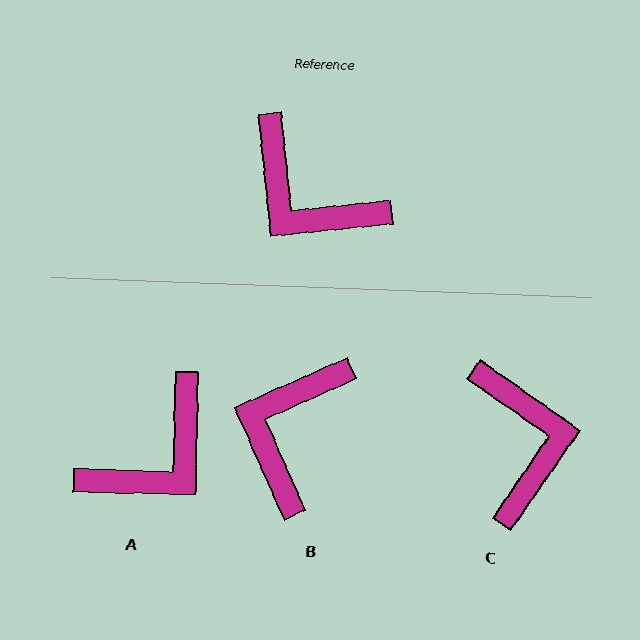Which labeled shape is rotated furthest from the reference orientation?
C, about 139 degrees away.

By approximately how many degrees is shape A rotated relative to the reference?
Approximately 83 degrees counter-clockwise.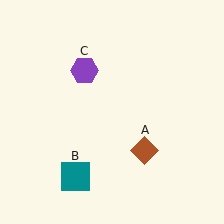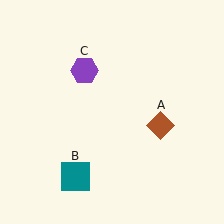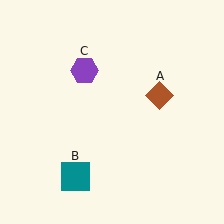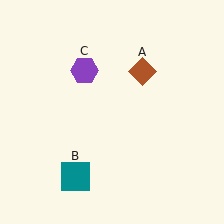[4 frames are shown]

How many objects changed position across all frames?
1 object changed position: brown diamond (object A).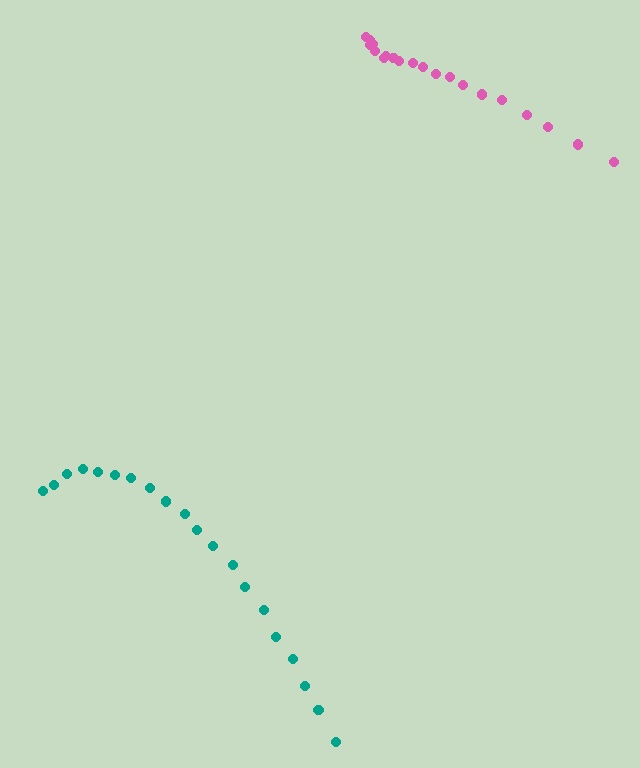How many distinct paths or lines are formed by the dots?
There are 2 distinct paths.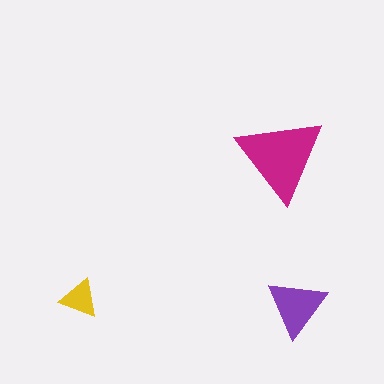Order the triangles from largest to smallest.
the magenta one, the purple one, the yellow one.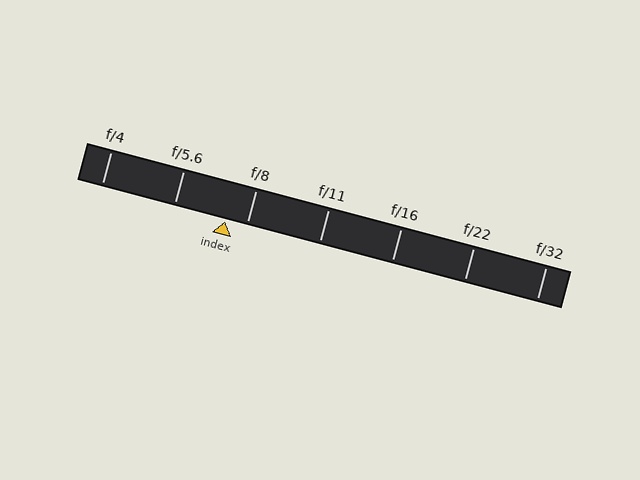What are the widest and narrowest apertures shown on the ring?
The widest aperture shown is f/4 and the narrowest is f/32.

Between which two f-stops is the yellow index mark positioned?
The index mark is between f/5.6 and f/8.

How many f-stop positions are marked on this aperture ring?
There are 7 f-stop positions marked.